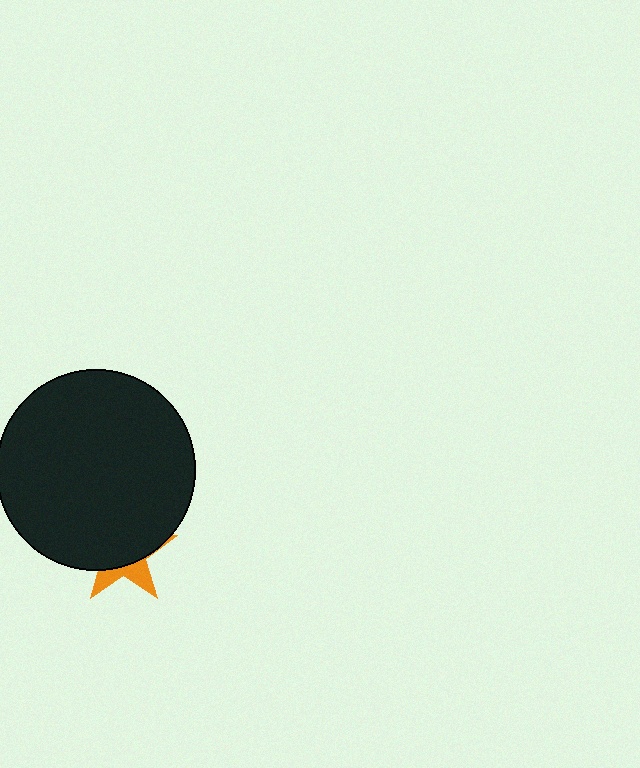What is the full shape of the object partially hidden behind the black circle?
The partially hidden object is an orange star.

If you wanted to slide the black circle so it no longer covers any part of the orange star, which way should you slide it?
Slide it up — that is the most direct way to separate the two shapes.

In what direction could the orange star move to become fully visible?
The orange star could move down. That would shift it out from behind the black circle entirely.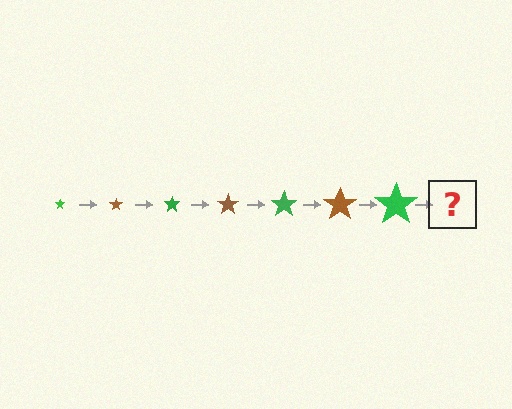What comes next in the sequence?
The next element should be a brown star, larger than the previous one.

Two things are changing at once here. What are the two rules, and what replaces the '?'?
The two rules are that the star grows larger each step and the color cycles through green and brown. The '?' should be a brown star, larger than the previous one.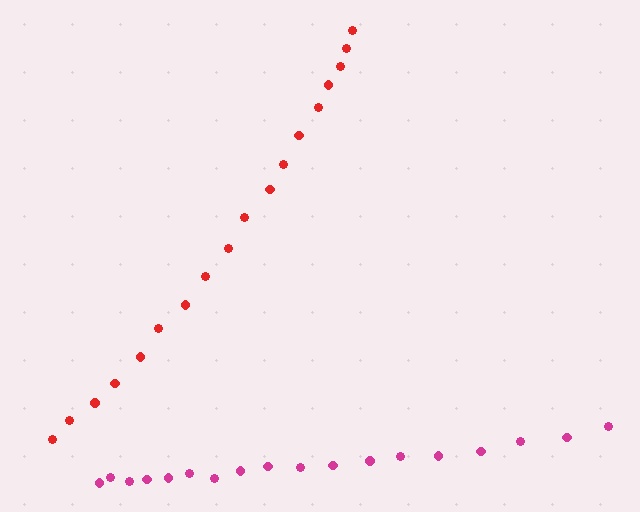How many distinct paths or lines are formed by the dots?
There are 2 distinct paths.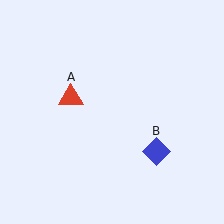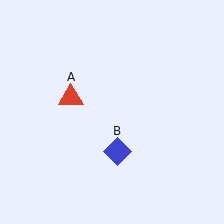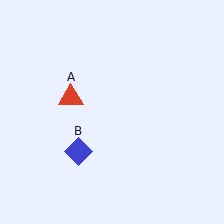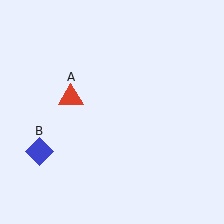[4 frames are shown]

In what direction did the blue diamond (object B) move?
The blue diamond (object B) moved left.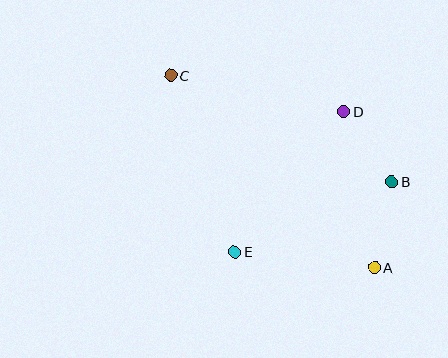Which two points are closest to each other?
Points B and D are closest to each other.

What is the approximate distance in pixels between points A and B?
The distance between A and B is approximately 88 pixels.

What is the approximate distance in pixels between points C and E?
The distance between C and E is approximately 187 pixels.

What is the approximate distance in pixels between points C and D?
The distance between C and D is approximately 177 pixels.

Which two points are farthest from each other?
Points A and C are farthest from each other.